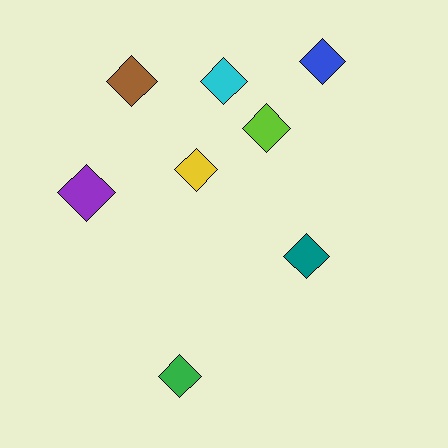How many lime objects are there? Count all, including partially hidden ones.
There is 1 lime object.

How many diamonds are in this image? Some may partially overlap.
There are 8 diamonds.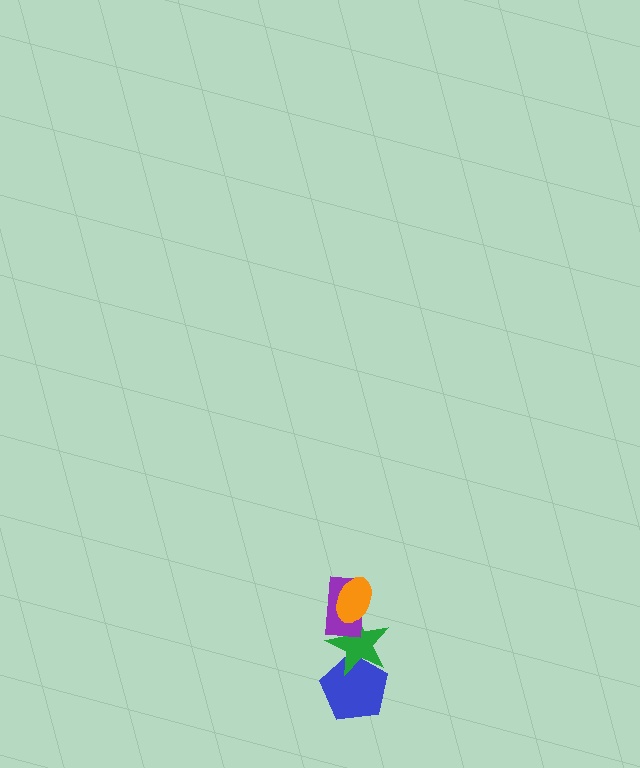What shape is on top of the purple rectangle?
The orange ellipse is on top of the purple rectangle.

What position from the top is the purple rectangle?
The purple rectangle is 2nd from the top.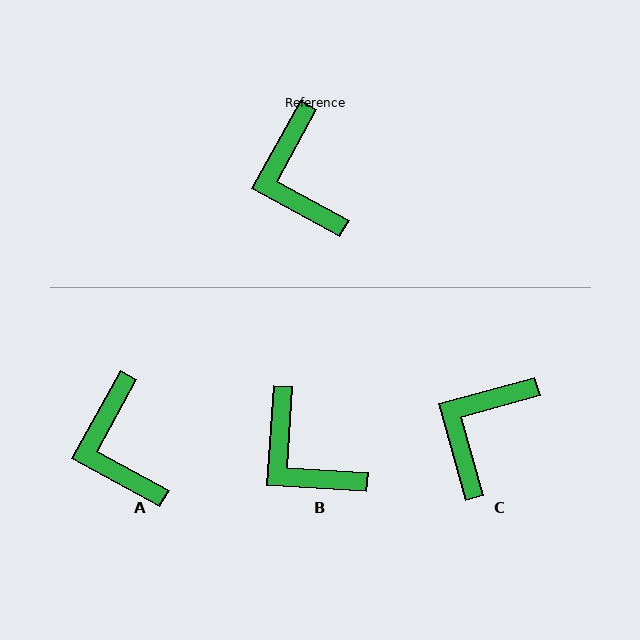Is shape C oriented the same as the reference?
No, it is off by about 46 degrees.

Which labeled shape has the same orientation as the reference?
A.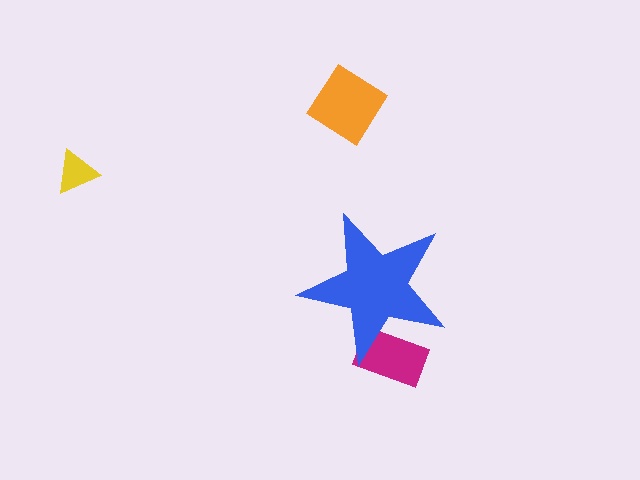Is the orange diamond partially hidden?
No, the orange diamond is fully visible.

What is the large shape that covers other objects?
A blue star.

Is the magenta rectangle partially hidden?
Yes, the magenta rectangle is partially hidden behind the blue star.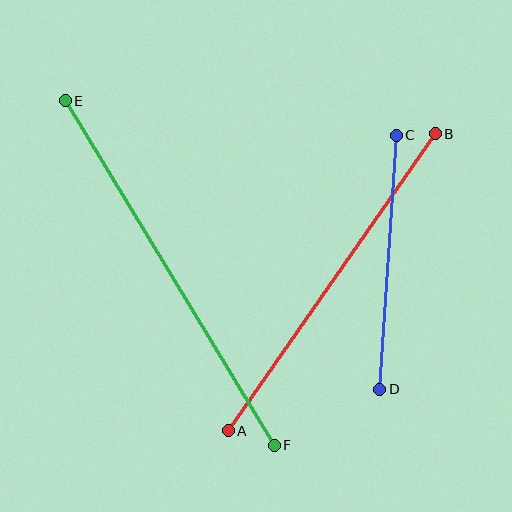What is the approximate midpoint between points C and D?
The midpoint is at approximately (388, 262) pixels.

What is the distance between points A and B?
The distance is approximately 362 pixels.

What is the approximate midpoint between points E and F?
The midpoint is at approximately (170, 273) pixels.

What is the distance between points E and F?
The distance is approximately 403 pixels.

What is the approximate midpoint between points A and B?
The midpoint is at approximately (332, 282) pixels.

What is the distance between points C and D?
The distance is approximately 254 pixels.